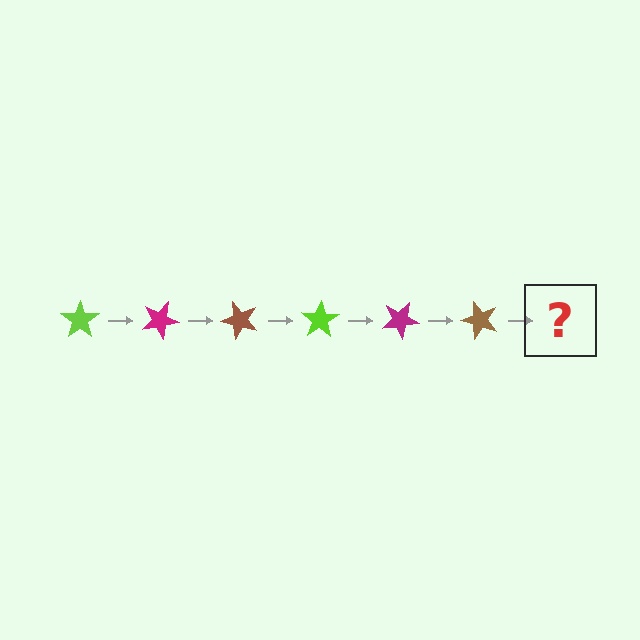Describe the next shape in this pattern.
It should be a lime star, rotated 150 degrees from the start.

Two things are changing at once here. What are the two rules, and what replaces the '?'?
The two rules are that it rotates 25 degrees each step and the color cycles through lime, magenta, and brown. The '?' should be a lime star, rotated 150 degrees from the start.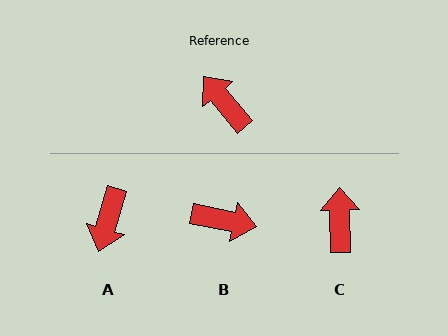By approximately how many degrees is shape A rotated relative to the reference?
Approximately 124 degrees counter-clockwise.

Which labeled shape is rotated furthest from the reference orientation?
B, about 141 degrees away.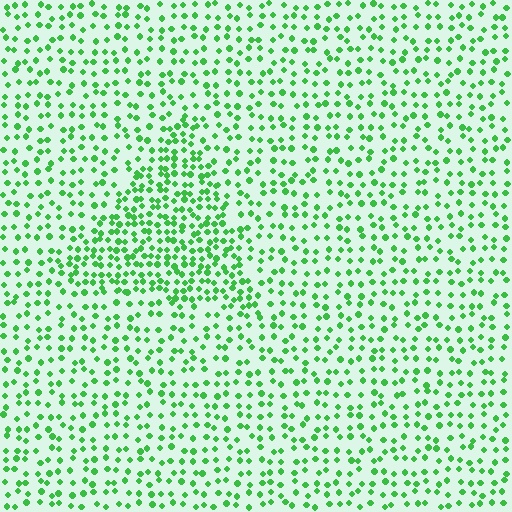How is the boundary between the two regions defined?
The boundary is defined by a change in element density (approximately 1.8x ratio). All elements are the same color, size, and shape.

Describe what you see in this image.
The image contains small green elements arranged at two different densities. A triangle-shaped region is visible where the elements are more densely packed than the surrounding area.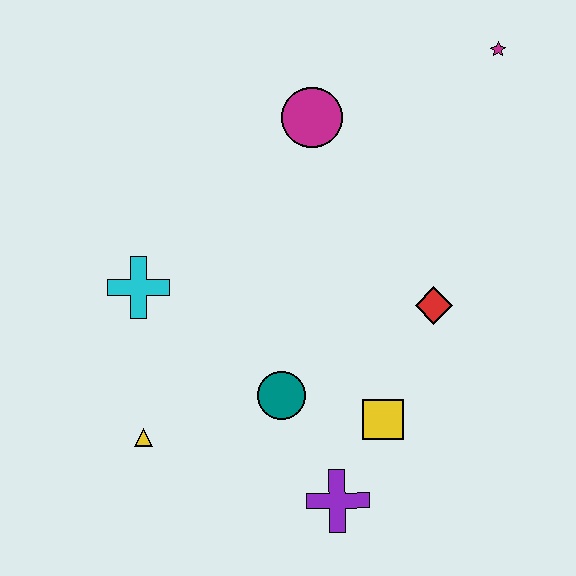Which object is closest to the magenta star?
The magenta circle is closest to the magenta star.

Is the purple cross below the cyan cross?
Yes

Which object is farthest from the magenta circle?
The purple cross is farthest from the magenta circle.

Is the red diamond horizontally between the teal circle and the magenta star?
Yes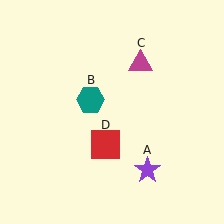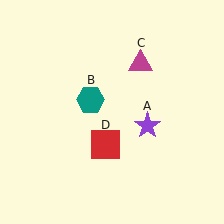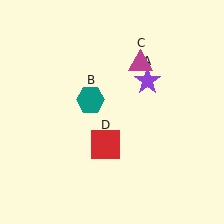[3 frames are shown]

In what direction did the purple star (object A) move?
The purple star (object A) moved up.